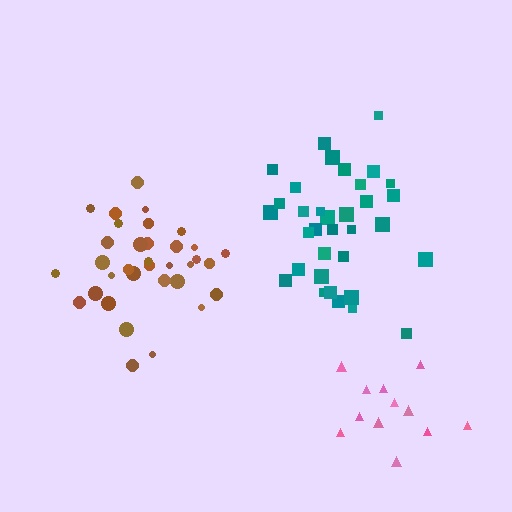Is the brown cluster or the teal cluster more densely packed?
Brown.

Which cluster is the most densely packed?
Brown.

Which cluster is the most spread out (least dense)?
Pink.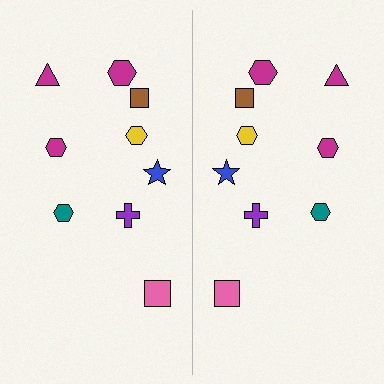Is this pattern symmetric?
Yes, this pattern has bilateral (reflection) symmetry.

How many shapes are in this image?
There are 18 shapes in this image.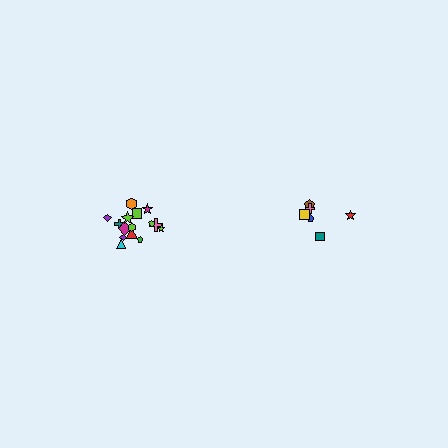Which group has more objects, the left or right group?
The left group.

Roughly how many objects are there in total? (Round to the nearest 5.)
Roughly 20 objects in total.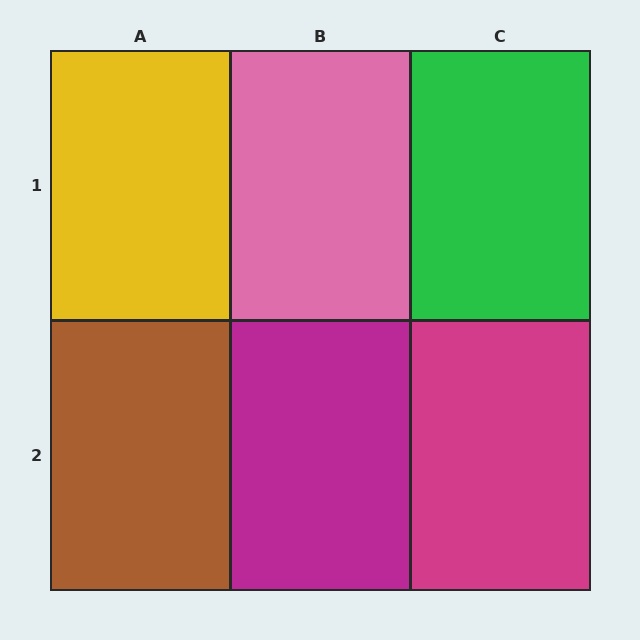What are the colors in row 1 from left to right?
Yellow, pink, green.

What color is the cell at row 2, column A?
Brown.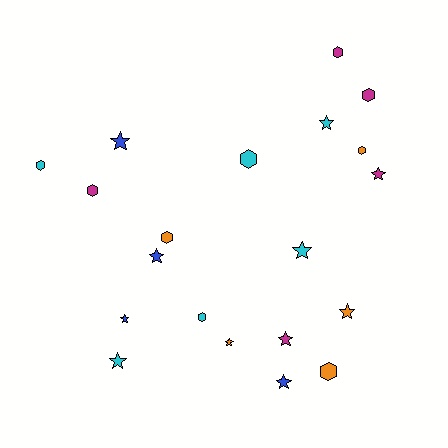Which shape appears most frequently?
Star, with 11 objects.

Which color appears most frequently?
Cyan, with 6 objects.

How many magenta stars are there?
There are 2 magenta stars.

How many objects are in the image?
There are 20 objects.